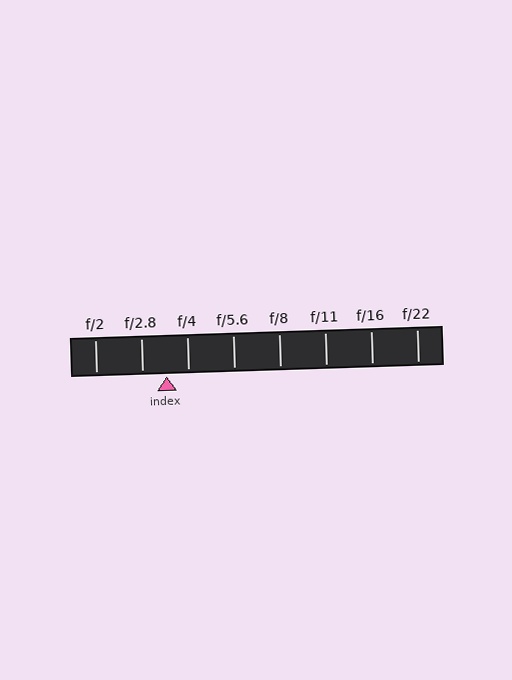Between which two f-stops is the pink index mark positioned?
The index mark is between f/2.8 and f/4.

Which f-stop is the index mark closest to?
The index mark is closest to f/4.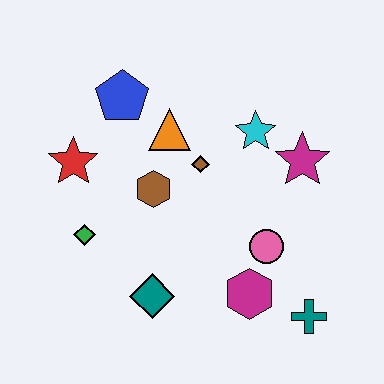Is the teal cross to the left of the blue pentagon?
No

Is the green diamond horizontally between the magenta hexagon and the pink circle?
No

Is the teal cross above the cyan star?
No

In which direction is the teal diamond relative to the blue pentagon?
The teal diamond is below the blue pentagon.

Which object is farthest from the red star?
The teal cross is farthest from the red star.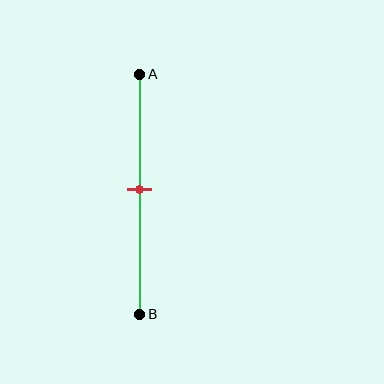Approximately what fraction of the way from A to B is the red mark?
The red mark is approximately 50% of the way from A to B.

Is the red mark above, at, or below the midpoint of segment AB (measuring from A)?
The red mark is approximately at the midpoint of segment AB.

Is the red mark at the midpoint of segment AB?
Yes, the mark is approximately at the midpoint.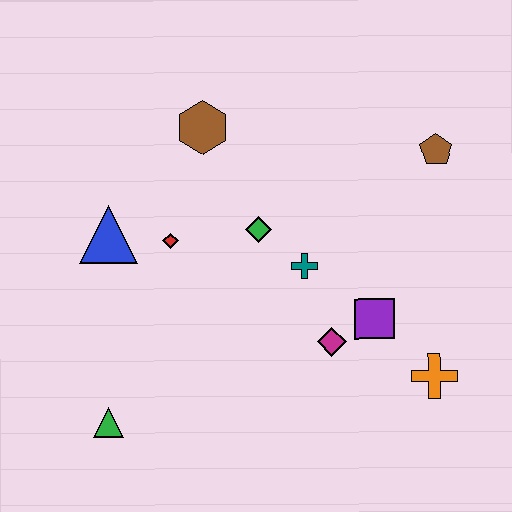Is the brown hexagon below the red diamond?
No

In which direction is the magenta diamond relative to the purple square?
The magenta diamond is to the left of the purple square.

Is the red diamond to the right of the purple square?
No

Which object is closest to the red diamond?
The blue triangle is closest to the red diamond.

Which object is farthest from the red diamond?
The orange cross is farthest from the red diamond.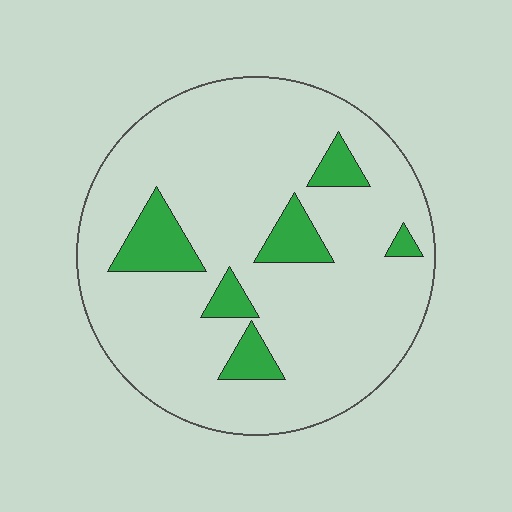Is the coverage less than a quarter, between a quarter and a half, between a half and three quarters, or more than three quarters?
Less than a quarter.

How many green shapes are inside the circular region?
6.